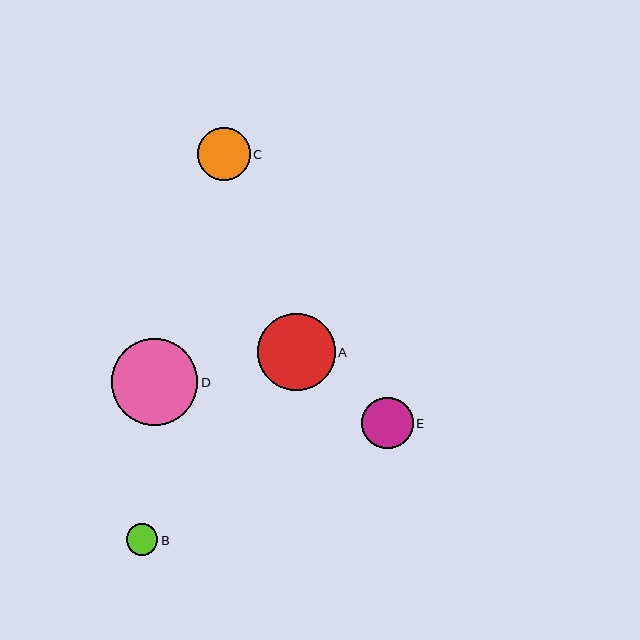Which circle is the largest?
Circle D is the largest with a size of approximately 87 pixels.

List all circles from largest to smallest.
From largest to smallest: D, A, C, E, B.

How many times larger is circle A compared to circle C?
Circle A is approximately 1.5 times the size of circle C.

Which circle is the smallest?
Circle B is the smallest with a size of approximately 32 pixels.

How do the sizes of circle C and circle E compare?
Circle C and circle E are approximately the same size.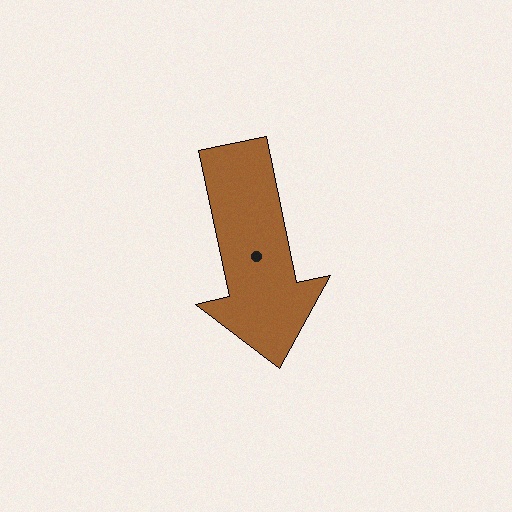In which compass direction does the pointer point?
South.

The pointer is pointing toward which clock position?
Roughly 6 o'clock.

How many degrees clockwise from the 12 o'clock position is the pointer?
Approximately 168 degrees.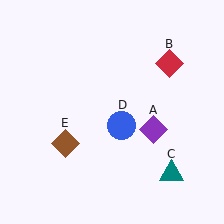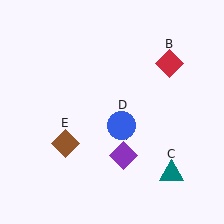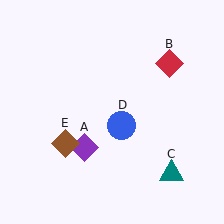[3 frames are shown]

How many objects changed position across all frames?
1 object changed position: purple diamond (object A).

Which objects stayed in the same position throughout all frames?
Red diamond (object B) and teal triangle (object C) and blue circle (object D) and brown diamond (object E) remained stationary.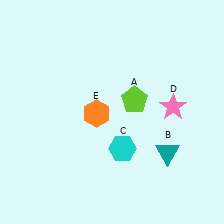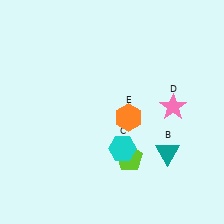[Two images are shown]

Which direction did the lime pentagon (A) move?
The lime pentagon (A) moved down.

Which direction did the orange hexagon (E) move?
The orange hexagon (E) moved right.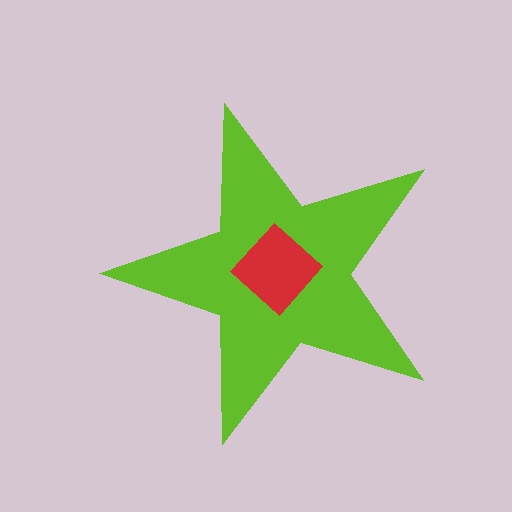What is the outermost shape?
The lime star.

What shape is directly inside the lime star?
The red diamond.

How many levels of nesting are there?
2.